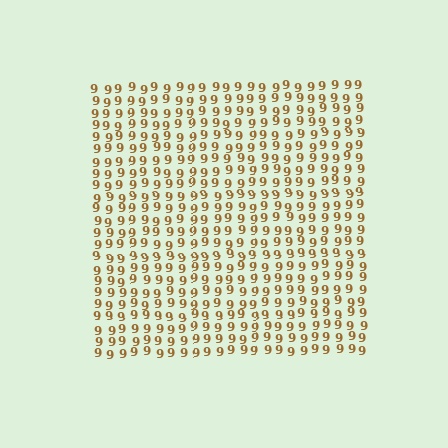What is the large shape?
The large shape is a square.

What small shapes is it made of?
It is made of small digit 9's.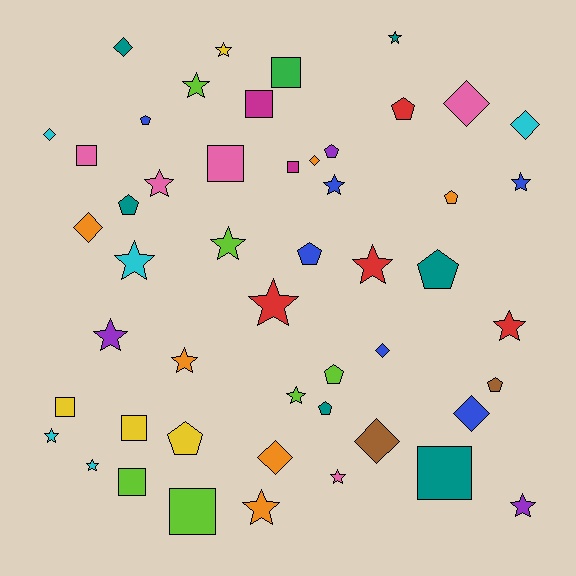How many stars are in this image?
There are 19 stars.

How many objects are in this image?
There are 50 objects.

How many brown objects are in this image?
There are 2 brown objects.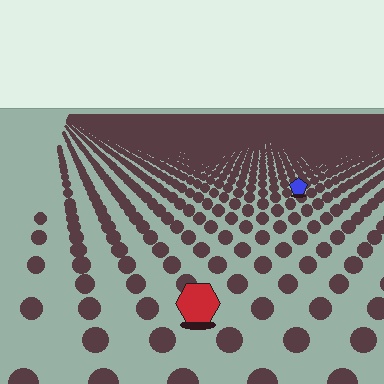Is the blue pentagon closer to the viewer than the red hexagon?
No. The red hexagon is closer — you can tell from the texture gradient: the ground texture is coarser near it.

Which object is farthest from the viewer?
The blue pentagon is farthest from the viewer. It appears smaller and the ground texture around it is denser.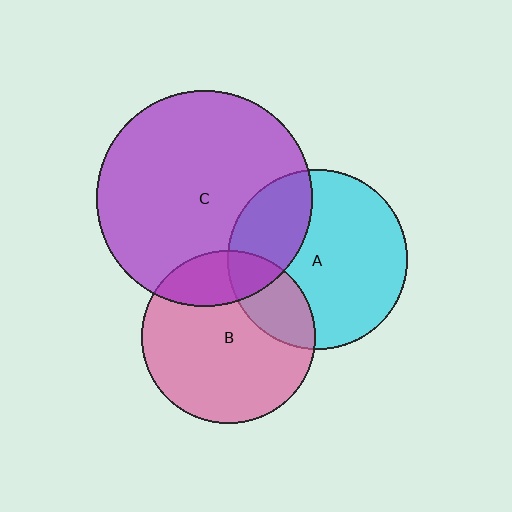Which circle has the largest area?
Circle C (purple).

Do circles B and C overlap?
Yes.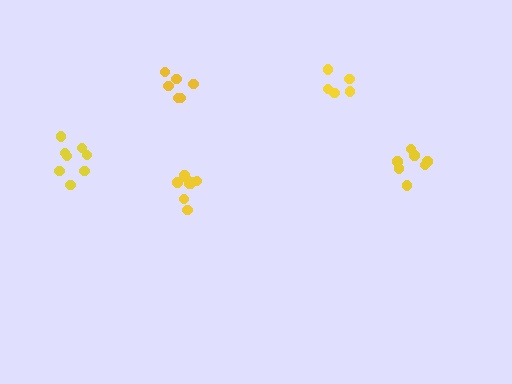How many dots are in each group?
Group 1: 8 dots, Group 2: 9 dots, Group 3: 8 dots, Group 4: 5 dots, Group 5: 6 dots (36 total).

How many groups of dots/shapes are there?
There are 5 groups.